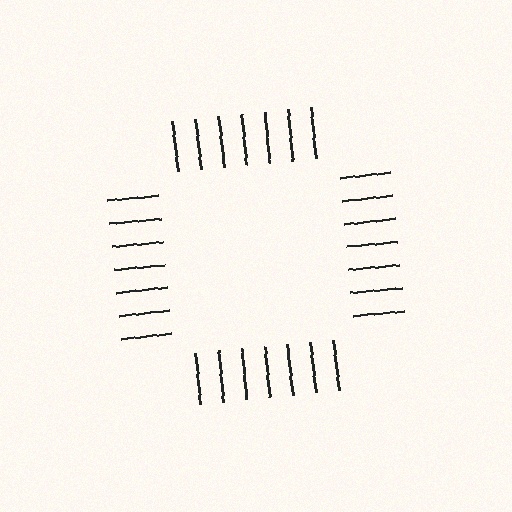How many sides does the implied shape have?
4 sides — the line-ends trace a square.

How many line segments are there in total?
28 — 7 along each of the 4 edges.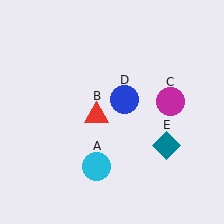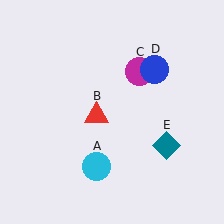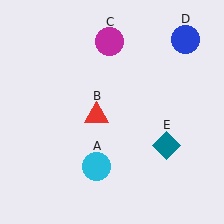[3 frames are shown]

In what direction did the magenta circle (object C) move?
The magenta circle (object C) moved up and to the left.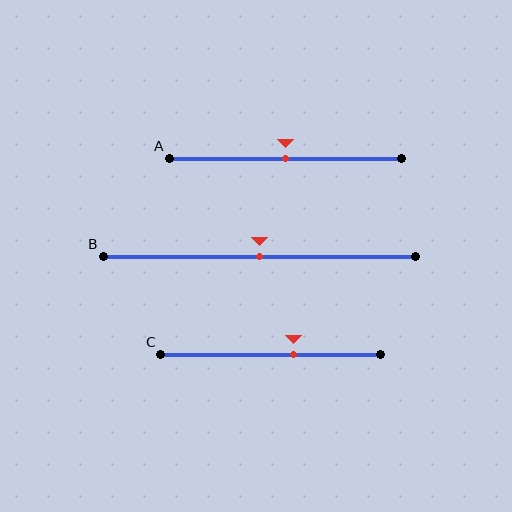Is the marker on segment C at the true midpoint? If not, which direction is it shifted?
No, the marker on segment C is shifted to the right by about 10% of the segment length.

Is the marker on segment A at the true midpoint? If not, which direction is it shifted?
Yes, the marker on segment A is at the true midpoint.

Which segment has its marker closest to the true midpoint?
Segment A has its marker closest to the true midpoint.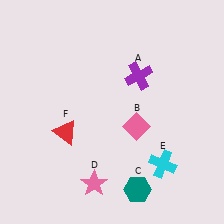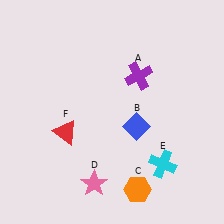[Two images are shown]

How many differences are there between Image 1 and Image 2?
There are 2 differences between the two images.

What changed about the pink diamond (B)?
In Image 1, B is pink. In Image 2, it changed to blue.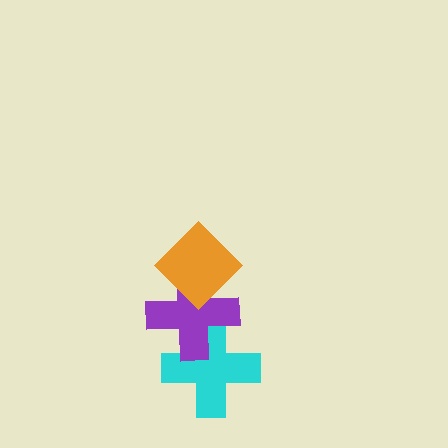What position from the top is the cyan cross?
The cyan cross is 3rd from the top.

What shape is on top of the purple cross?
The orange diamond is on top of the purple cross.